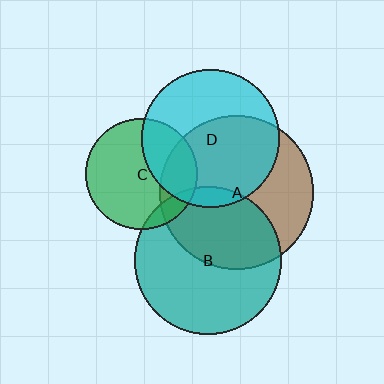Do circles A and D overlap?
Yes.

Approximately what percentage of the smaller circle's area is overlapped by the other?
Approximately 55%.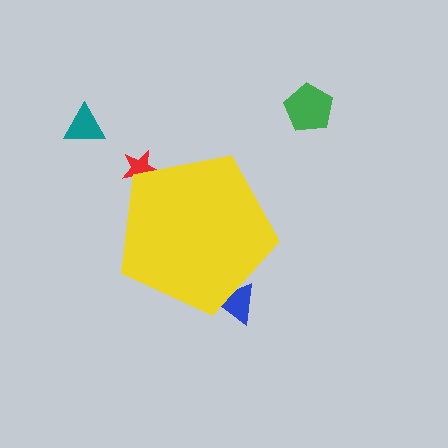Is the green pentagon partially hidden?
No, the green pentagon is fully visible.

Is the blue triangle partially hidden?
Yes, the blue triangle is partially hidden behind the yellow pentagon.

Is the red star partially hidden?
Yes, the red star is partially hidden behind the yellow pentagon.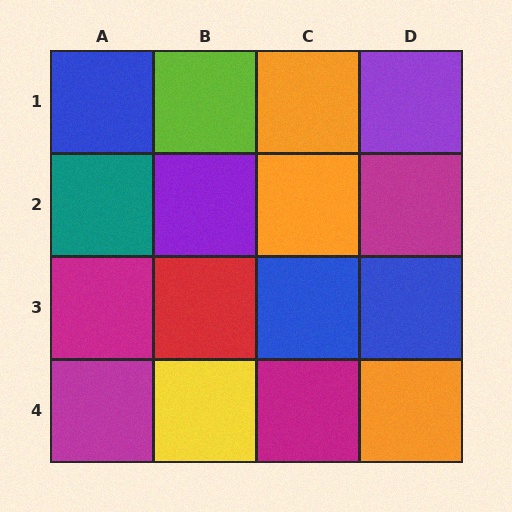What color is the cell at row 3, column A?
Magenta.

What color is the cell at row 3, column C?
Blue.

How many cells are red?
1 cell is red.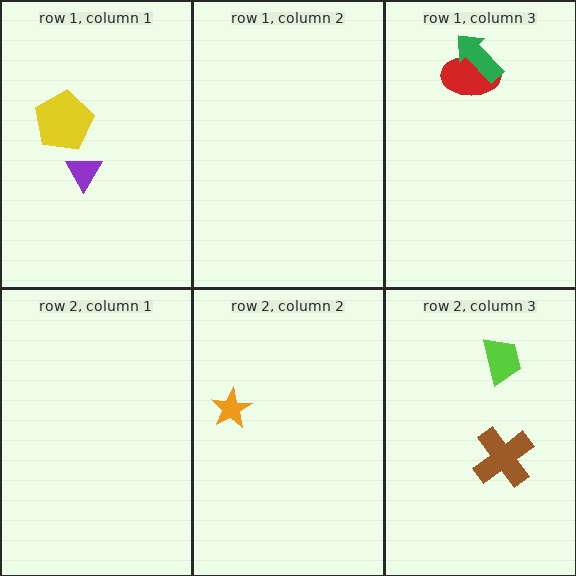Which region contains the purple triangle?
The row 1, column 1 region.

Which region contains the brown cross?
The row 2, column 3 region.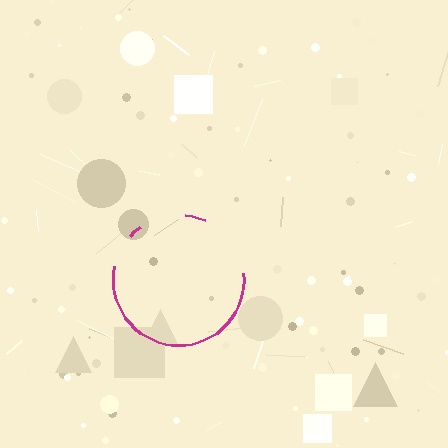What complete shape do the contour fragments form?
The contour fragments form a circle.